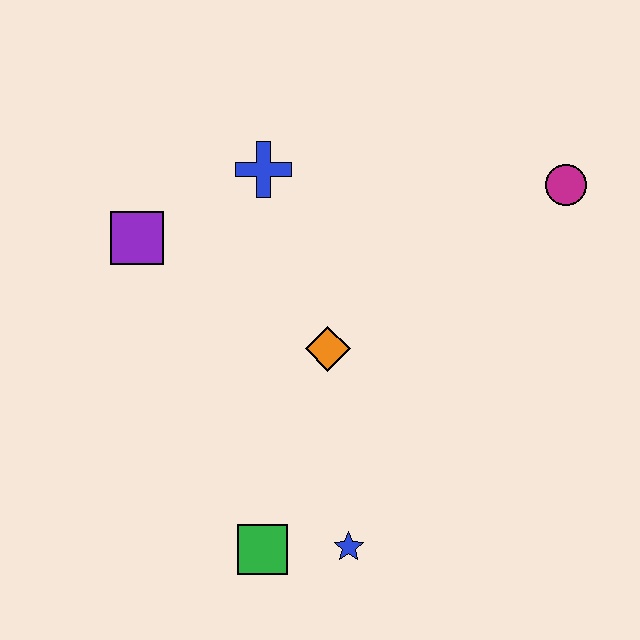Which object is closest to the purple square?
The blue cross is closest to the purple square.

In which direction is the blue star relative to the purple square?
The blue star is below the purple square.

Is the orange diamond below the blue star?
No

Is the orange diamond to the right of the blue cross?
Yes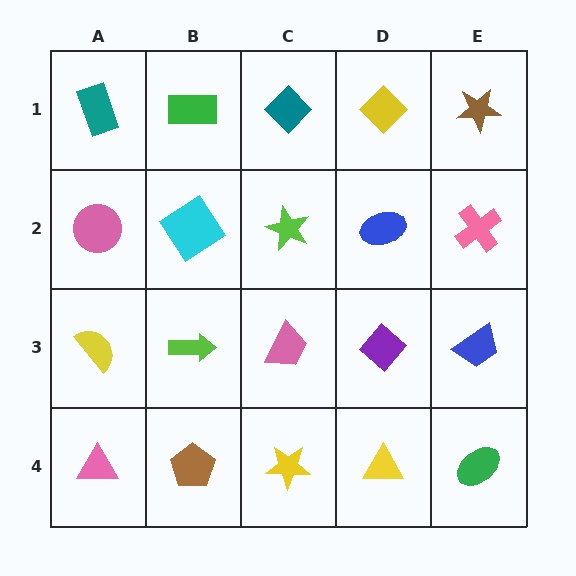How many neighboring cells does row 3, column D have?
4.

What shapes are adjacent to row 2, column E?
A brown star (row 1, column E), a blue trapezoid (row 3, column E), a blue ellipse (row 2, column D).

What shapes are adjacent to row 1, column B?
A cyan diamond (row 2, column B), a teal rectangle (row 1, column A), a teal diamond (row 1, column C).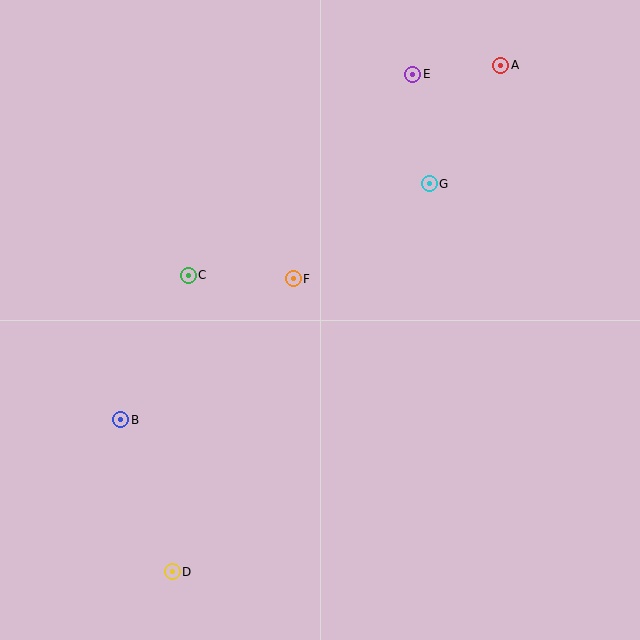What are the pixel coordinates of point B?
Point B is at (121, 420).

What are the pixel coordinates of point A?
Point A is at (501, 65).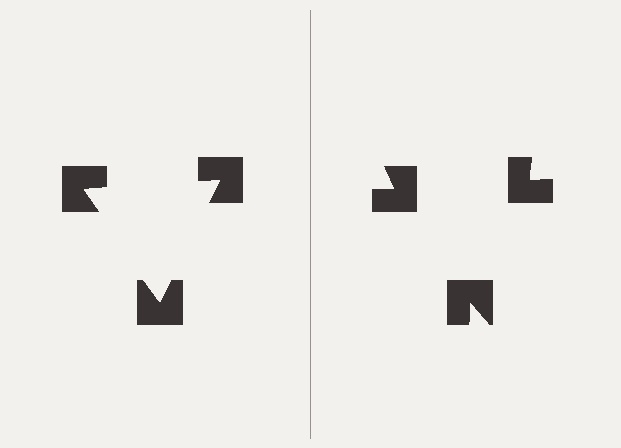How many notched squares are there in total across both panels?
6 — 3 on each side.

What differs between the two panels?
The notched squares are positioned identically on both sides; only the wedge orientations differ. On the left they align to a triangle; on the right they are misaligned.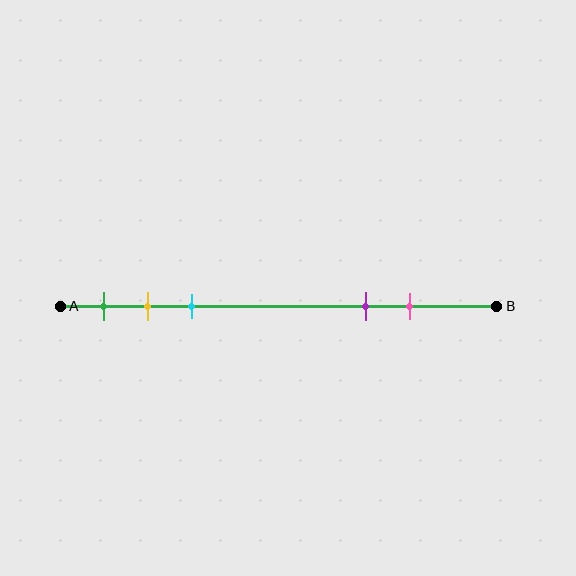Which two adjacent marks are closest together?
The yellow and cyan marks are the closest adjacent pair.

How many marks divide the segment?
There are 5 marks dividing the segment.